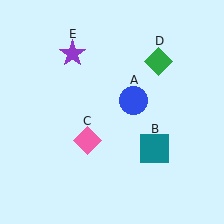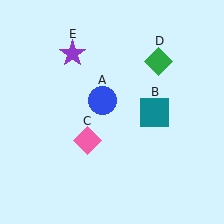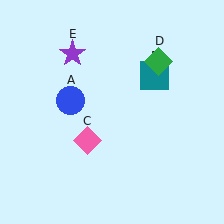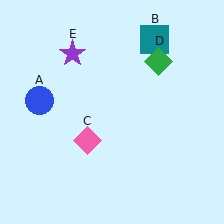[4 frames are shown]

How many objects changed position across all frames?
2 objects changed position: blue circle (object A), teal square (object B).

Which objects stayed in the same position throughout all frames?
Pink diamond (object C) and green diamond (object D) and purple star (object E) remained stationary.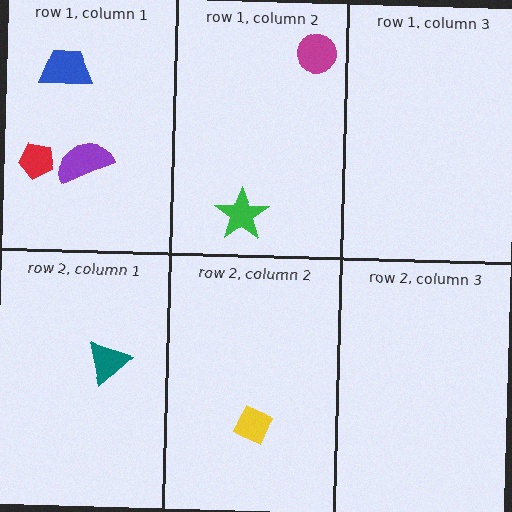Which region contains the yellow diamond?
The row 2, column 2 region.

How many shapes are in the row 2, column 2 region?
1.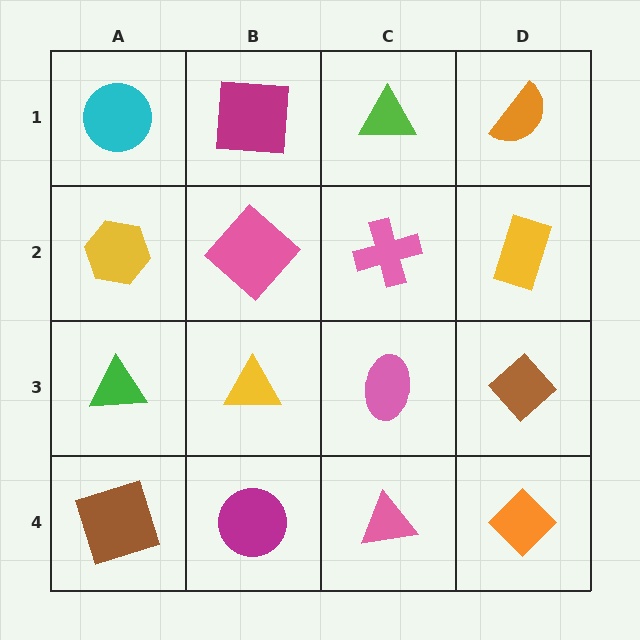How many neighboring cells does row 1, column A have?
2.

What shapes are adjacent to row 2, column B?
A magenta square (row 1, column B), a yellow triangle (row 3, column B), a yellow hexagon (row 2, column A), a pink cross (row 2, column C).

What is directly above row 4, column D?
A brown diamond.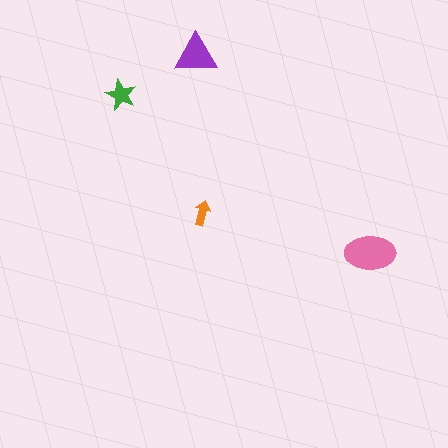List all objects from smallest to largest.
The orange arrow, the green star, the purple triangle, the pink ellipse.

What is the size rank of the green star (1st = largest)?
3rd.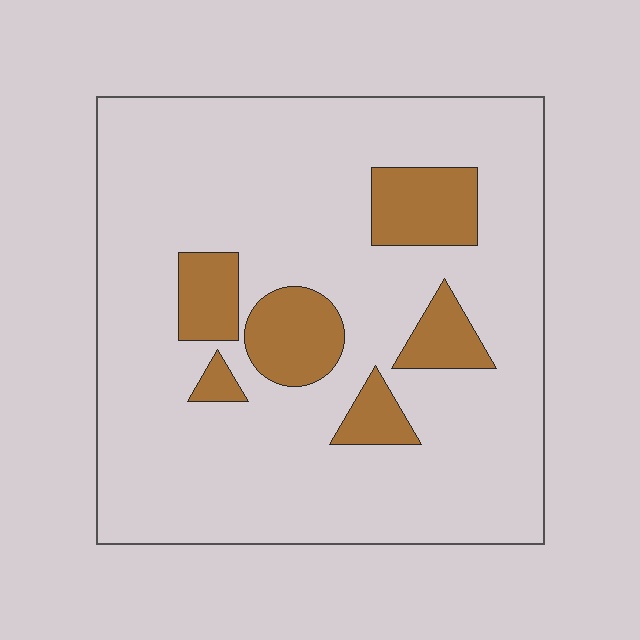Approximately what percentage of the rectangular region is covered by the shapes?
Approximately 15%.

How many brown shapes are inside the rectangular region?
6.